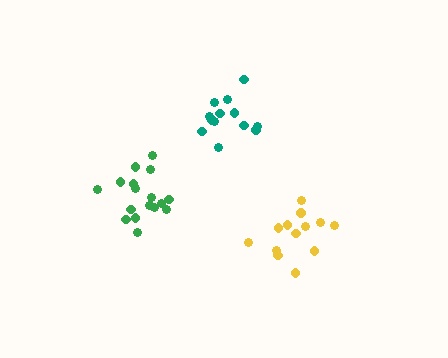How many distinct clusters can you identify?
There are 3 distinct clusters.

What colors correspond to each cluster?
The clusters are colored: green, yellow, teal.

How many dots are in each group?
Group 1: 17 dots, Group 2: 13 dots, Group 3: 13 dots (43 total).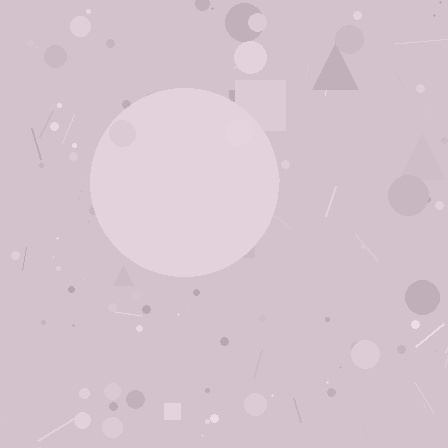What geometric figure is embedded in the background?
A circle is embedded in the background.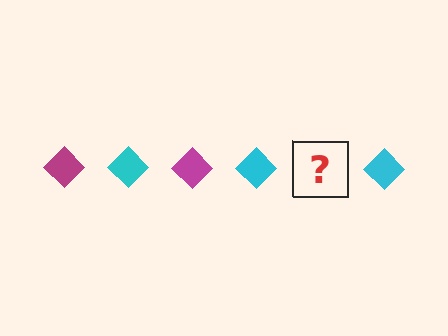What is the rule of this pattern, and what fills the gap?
The rule is that the pattern cycles through magenta, cyan diamonds. The gap should be filled with a magenta diamond.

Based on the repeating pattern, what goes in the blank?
The blank should be a magenta diamond.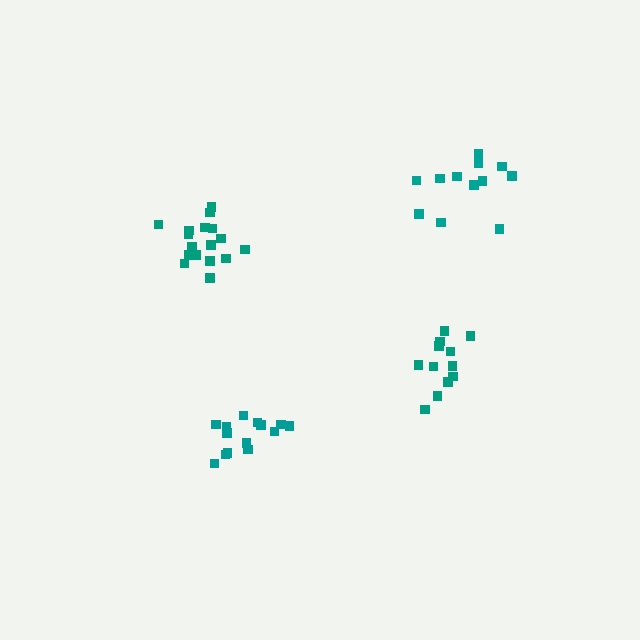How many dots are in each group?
Group 1: 12 dots, Group 2: 18 dots, Group 3: 12 dots, Group 4: 14 dots (56 total).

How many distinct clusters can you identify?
There are 4 distinct clusters.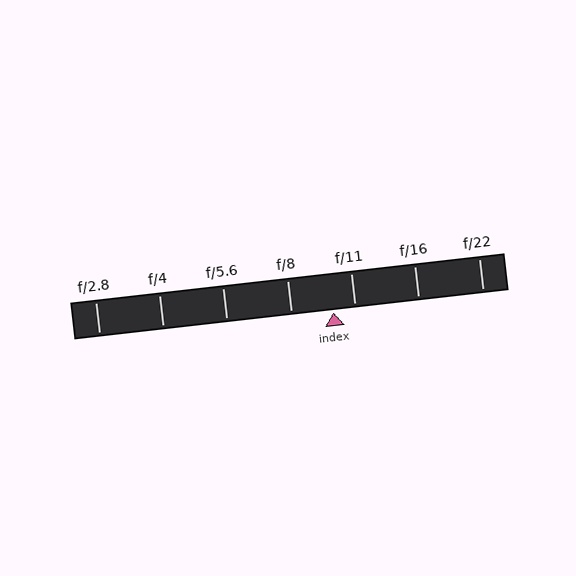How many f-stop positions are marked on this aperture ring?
There are 7 f-stop positions marked.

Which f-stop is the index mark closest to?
The index mark is closest to f/11.